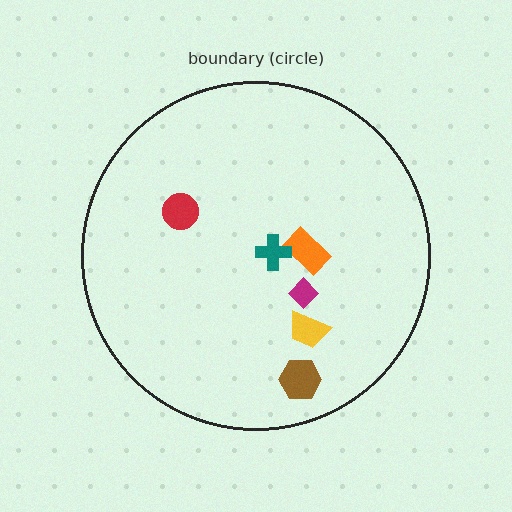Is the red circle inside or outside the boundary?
Inside.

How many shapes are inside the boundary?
6 inside, 0 outside.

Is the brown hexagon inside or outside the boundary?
Inside.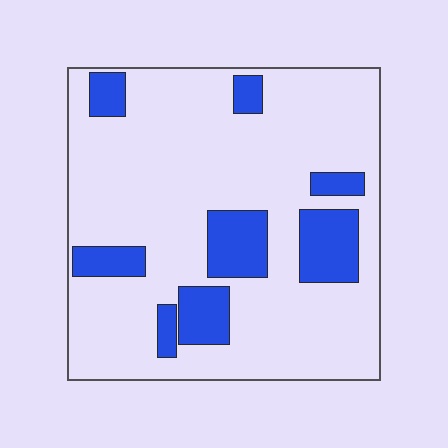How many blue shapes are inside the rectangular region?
8.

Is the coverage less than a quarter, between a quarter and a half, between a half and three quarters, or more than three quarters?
Less than a quarter.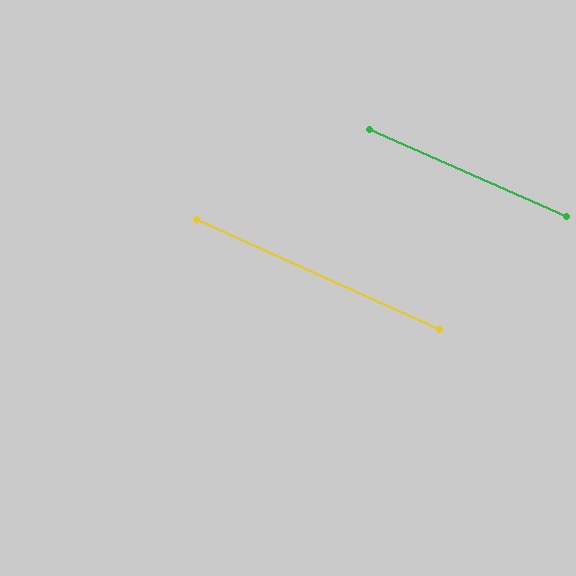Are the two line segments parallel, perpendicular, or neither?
Parallel — their directions differ by only 0.8°.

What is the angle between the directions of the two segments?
Approximately 1 degree.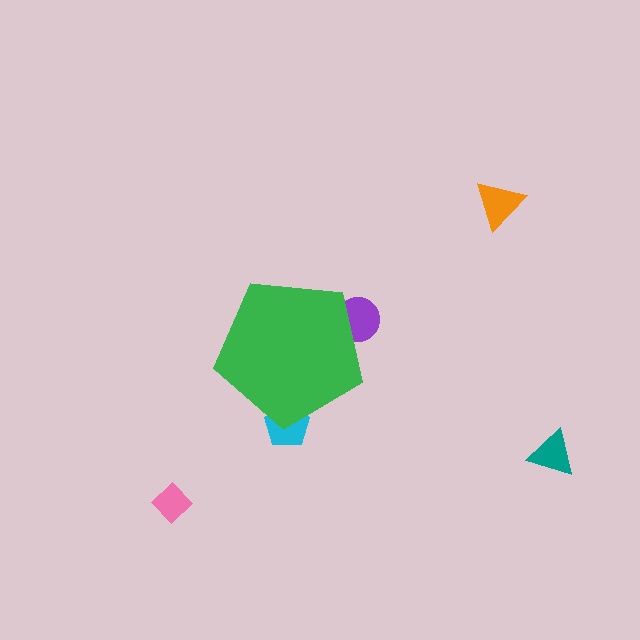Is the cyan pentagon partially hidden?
Yes, the cyan pentagon is partially hidden behind the green pentagon.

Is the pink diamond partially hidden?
No, the pink diamond is fully visible.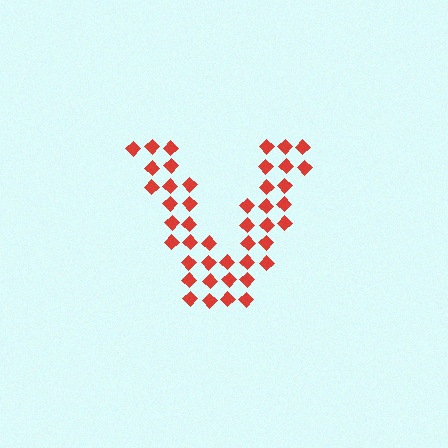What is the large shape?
The large shape is the letter V.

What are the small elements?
The small elements are diamonds.